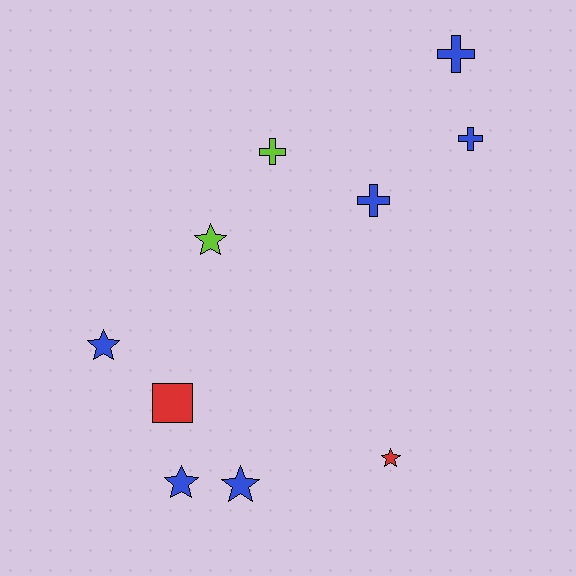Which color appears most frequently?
Blue, with 6 objects.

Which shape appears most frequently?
Star, with 5 objects.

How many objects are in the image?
There are 10 objects.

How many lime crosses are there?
There is 1 lime cross.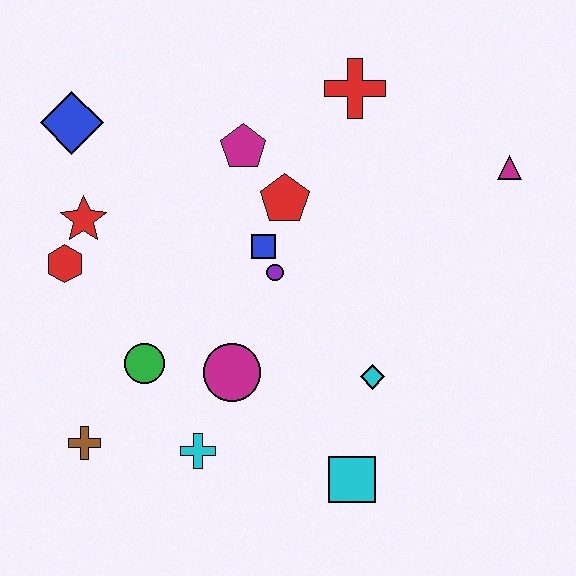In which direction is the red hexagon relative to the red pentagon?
The red hexagon is to the left of the red pentagon.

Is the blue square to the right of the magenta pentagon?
Yes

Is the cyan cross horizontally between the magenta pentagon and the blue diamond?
Yes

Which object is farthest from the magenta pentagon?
The cyan square is farthest from the magenta pentagon.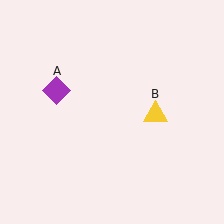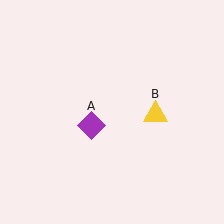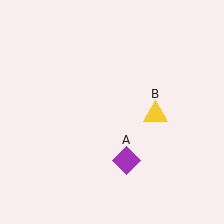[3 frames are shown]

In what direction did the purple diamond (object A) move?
The purple diamond (object A) moved down and to the right.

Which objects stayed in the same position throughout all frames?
Yellow triangle (object B) remained stationary.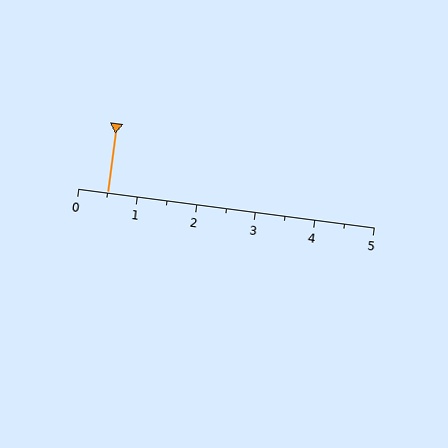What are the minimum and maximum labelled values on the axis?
The axis runs from 0 to 5.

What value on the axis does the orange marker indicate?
The marker indicates approximately 0.5.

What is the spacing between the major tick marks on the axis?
The major ticks are spaced 1 apart.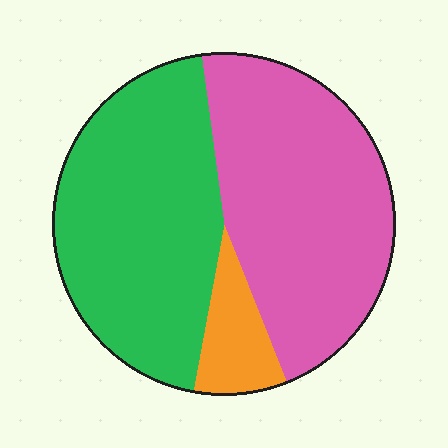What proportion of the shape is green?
Green covers 45% of the shape.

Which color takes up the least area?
Orange, at roughly 10%.